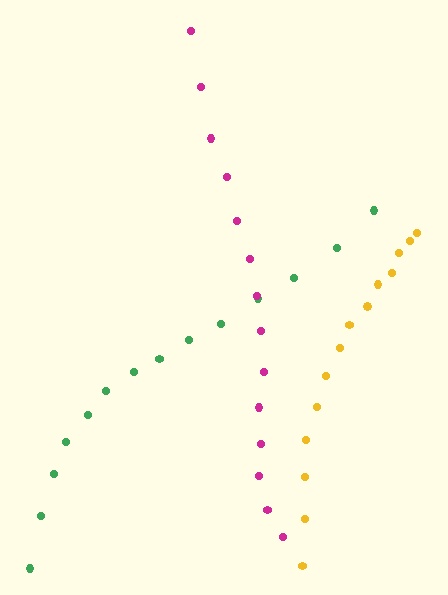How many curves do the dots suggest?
There are 3 distinct paths.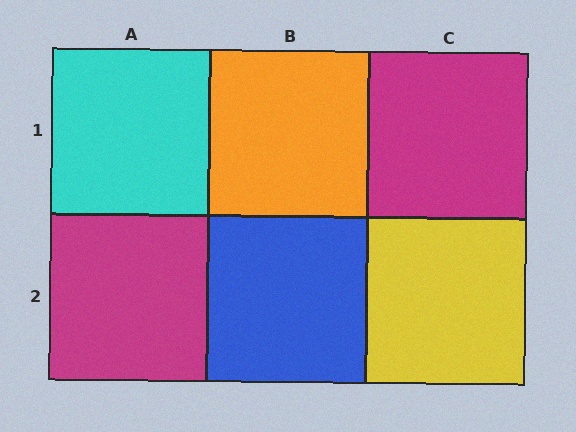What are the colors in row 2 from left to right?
Magenta, blue, yellow.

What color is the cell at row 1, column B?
Orange.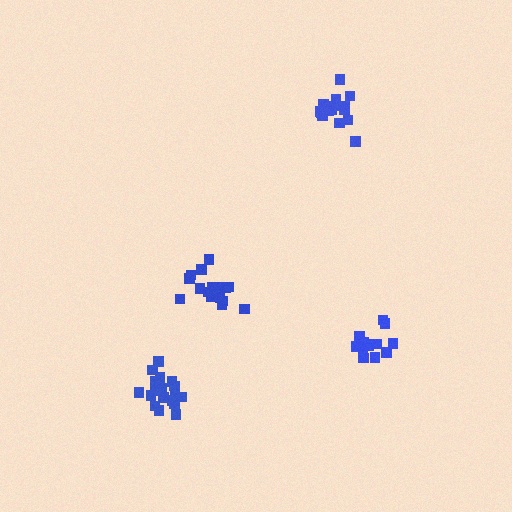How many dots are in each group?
Group 1: 13 dots, Group 2: 18 dots, Group 3: 17 dots, Group 4: 18 dots (66 total).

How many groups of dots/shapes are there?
There are 4 groups.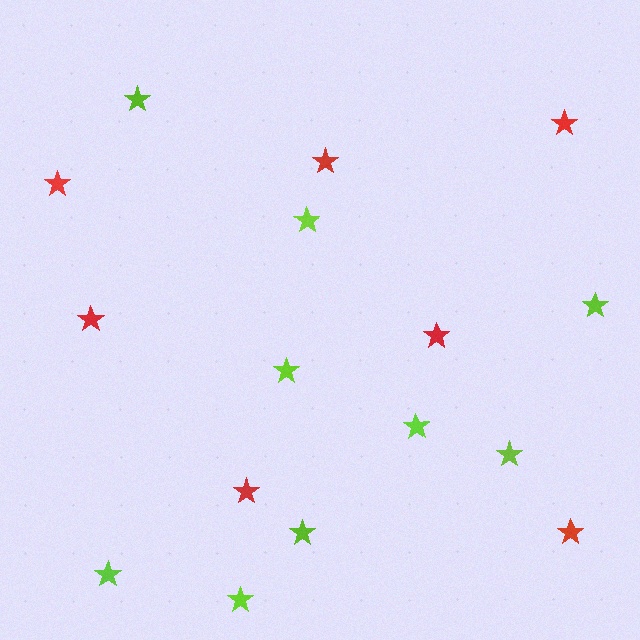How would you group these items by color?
There are 2 groups: one group of lime stars (9) and one group of red stars (7).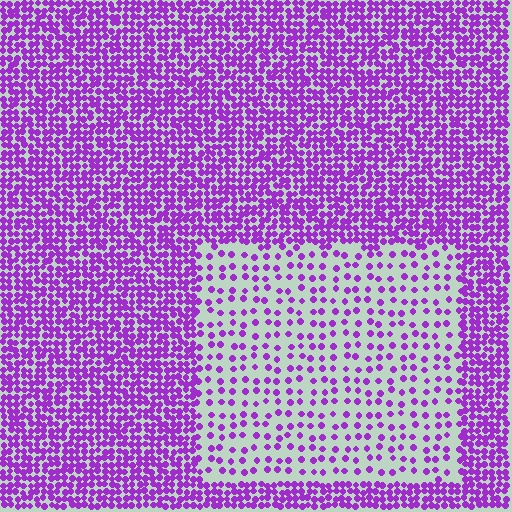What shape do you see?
I see a rectangle.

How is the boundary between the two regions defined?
The boundary is defined by a change in element density (approximately 2.8x ratio). All elements are the same color, size, and shape.